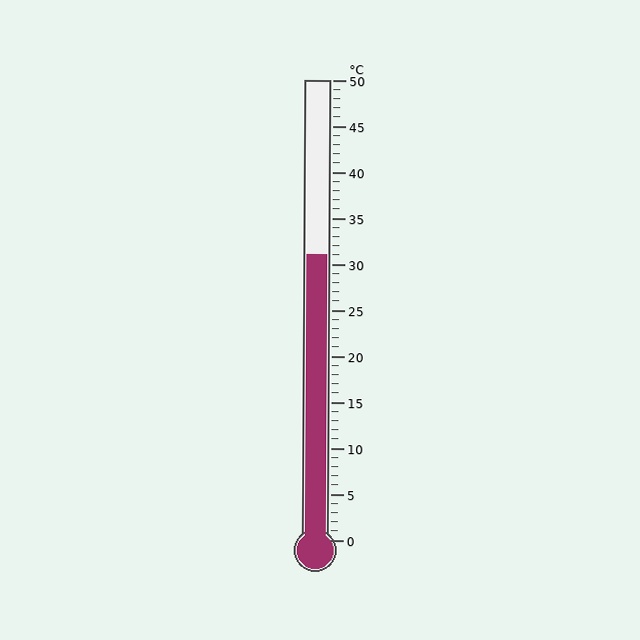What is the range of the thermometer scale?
The thermometer scale ranges from 0°C to 50°C.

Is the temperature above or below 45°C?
The temperature is below 45°C.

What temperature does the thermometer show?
The thermometer shows approximately 31°C.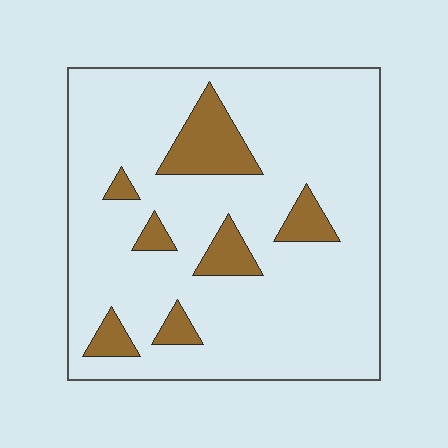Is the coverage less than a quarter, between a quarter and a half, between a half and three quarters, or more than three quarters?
Less than a quarter.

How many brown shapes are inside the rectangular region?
7.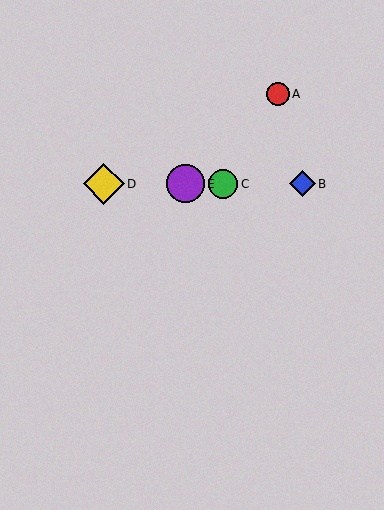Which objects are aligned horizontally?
Objects B, C, D, E are aligned horizontally.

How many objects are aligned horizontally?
4 objects (B, C, D, E) are aligned horizontally.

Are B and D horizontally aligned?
Yes, both are at y≈184.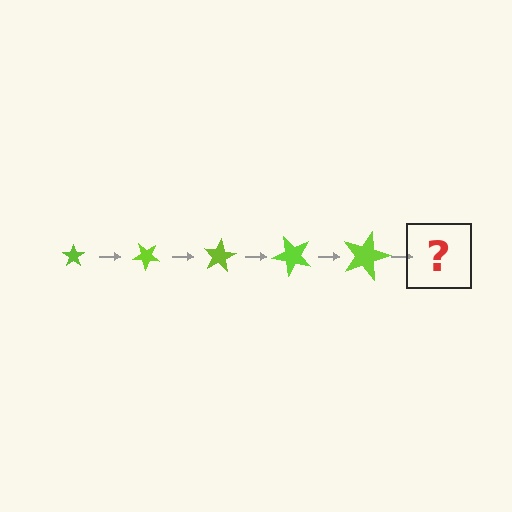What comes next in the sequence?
The next element should be a star, larger than the previous one and rotated 200 degrees from the start.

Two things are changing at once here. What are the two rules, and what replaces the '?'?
The two rules are that the star grows larger each step and it rotates 40 degrees each step. The '?' should be a star, larger than the previous one and rotated 200 degrees from the start.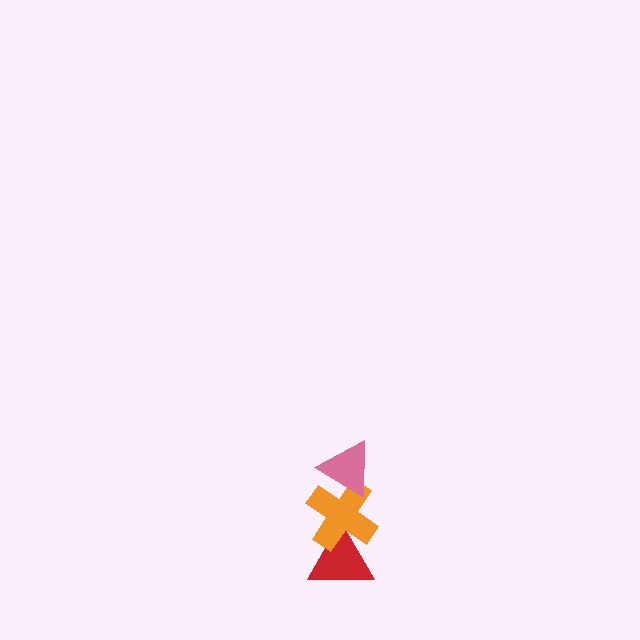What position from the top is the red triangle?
The red triangle is 3rd from the top.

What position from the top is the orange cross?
The orange cross is 2nd from the top.